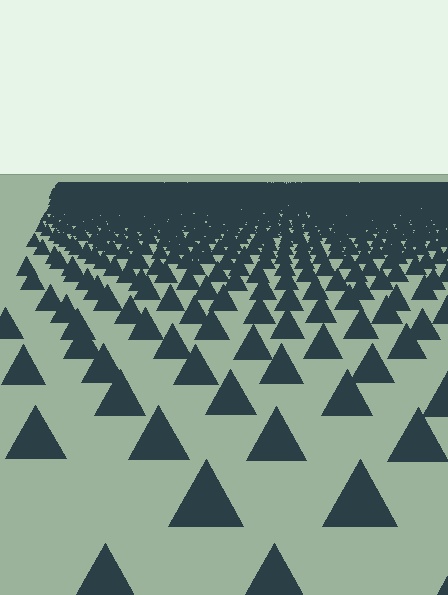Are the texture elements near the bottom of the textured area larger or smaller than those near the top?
Larger. Near the bottom, elements are closer to the viewer and appear at a bigger on-screen size.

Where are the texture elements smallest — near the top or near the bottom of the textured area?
Near the top.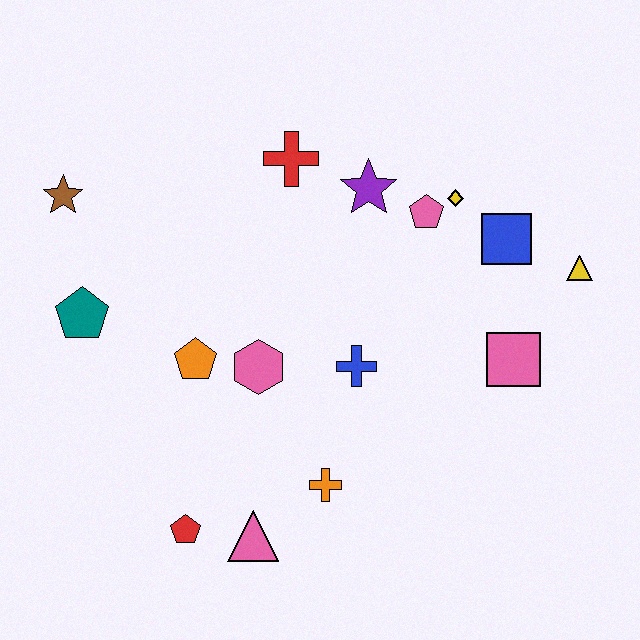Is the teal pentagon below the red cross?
Yes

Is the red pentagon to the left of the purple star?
Yes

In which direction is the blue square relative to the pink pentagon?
The blue square is to the right of the pink pentagon.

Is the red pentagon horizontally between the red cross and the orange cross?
No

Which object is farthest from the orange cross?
The brown star is farthest from the orange cross.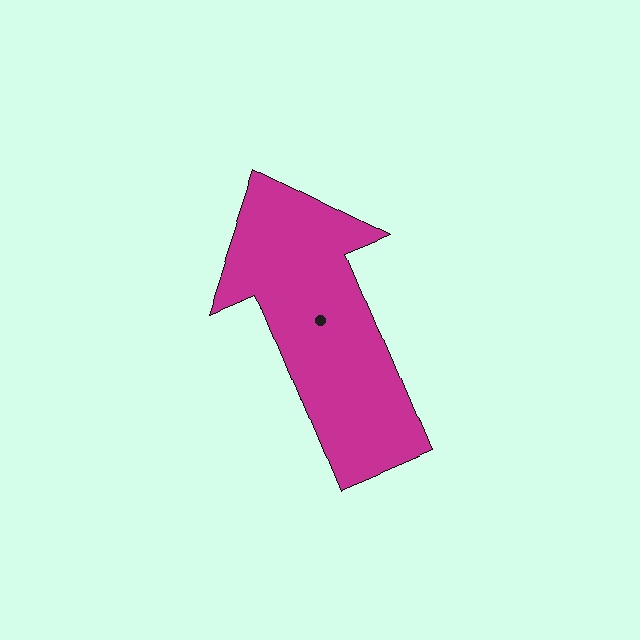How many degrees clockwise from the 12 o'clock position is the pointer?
Approximately 337 degrees.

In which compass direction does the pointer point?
Northwest.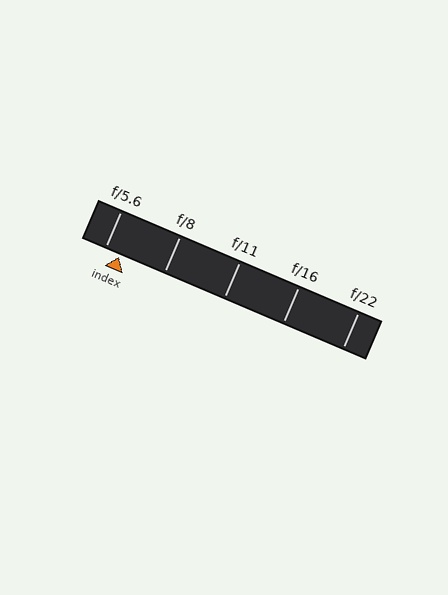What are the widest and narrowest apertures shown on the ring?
The widest aperture shown is f/5.6 and the narrowest is f/22.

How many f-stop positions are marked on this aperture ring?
There are 5 f-stop positions marked.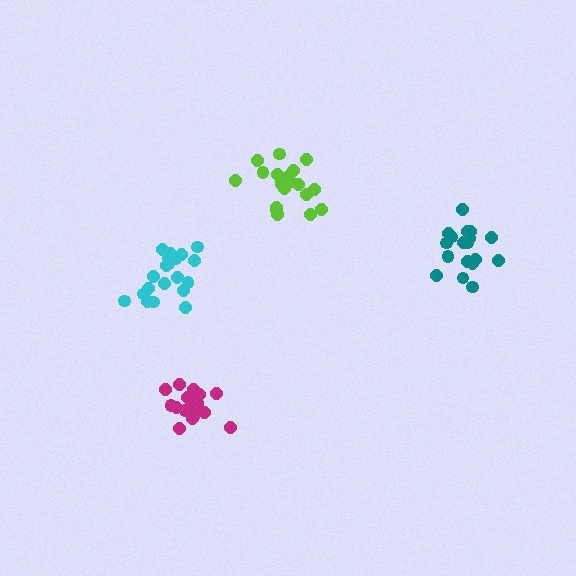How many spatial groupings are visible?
There are 4 spatial groupings.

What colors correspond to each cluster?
The clusters are colored: teal, cyan, lime, magenta.